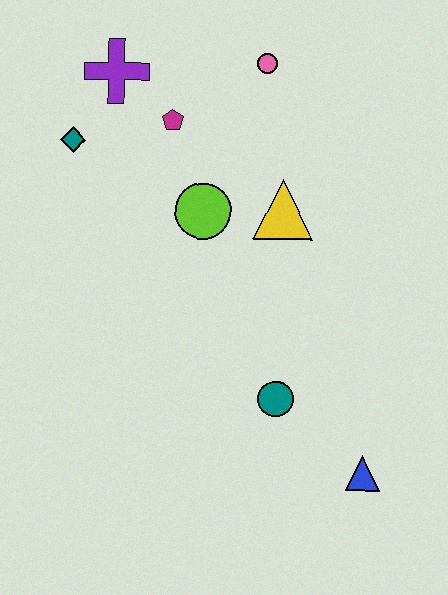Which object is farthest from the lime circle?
The blue triangle is farthest from the lime circle.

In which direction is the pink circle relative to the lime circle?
The pink circle is above the lime circle.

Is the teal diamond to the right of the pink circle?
No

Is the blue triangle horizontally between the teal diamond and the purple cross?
No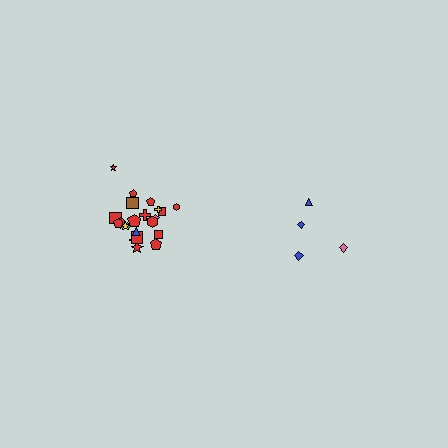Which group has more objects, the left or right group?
The left group.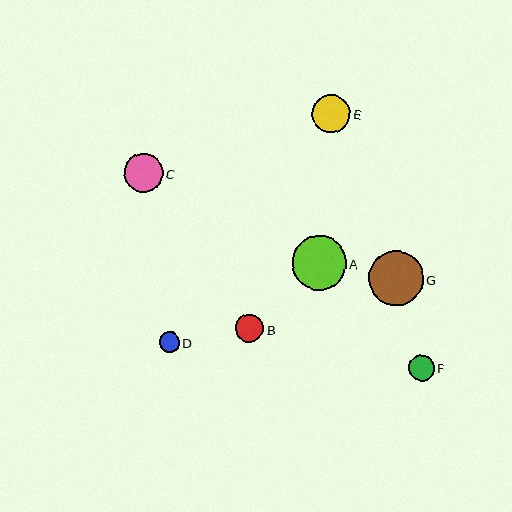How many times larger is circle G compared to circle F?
Circle G is approximately 2.1 times the size of circle F.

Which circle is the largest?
Circle G is the largest with a size of approximately 54 pixels.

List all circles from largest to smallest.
From largest to smallest: G, A, E, C, B, F, D.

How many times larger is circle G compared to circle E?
Circle G is approximately 1.4 times the size of circle E.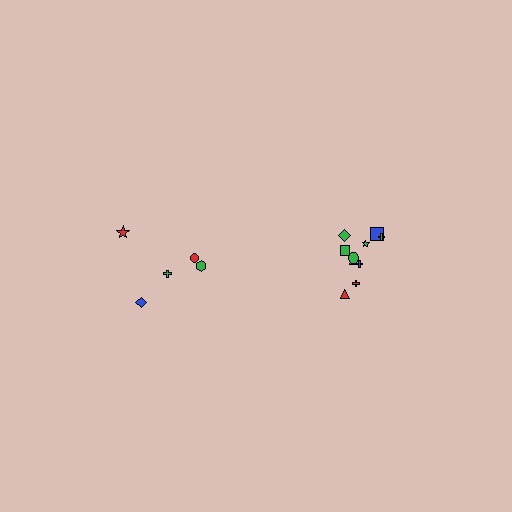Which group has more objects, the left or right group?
The right group.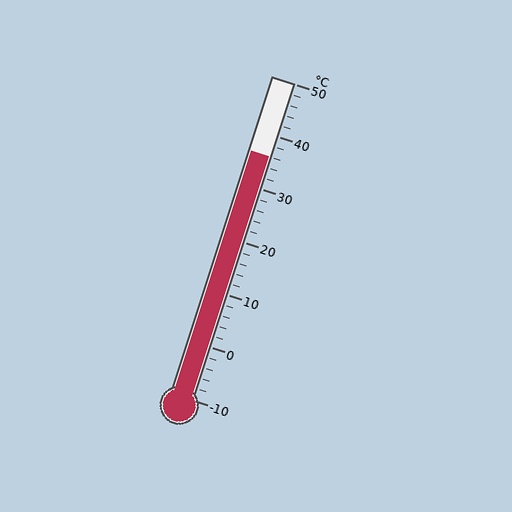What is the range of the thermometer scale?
The thermometer scale ranges from -10°C to 50°C.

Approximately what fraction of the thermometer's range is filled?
The thermometer is filled to approximately 75% of its range.